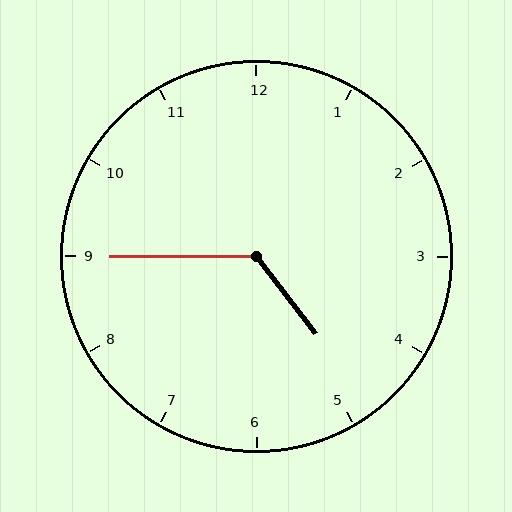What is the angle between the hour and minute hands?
Approximately 128 degrees.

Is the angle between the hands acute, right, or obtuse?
It is obtuse.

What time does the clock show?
4:45.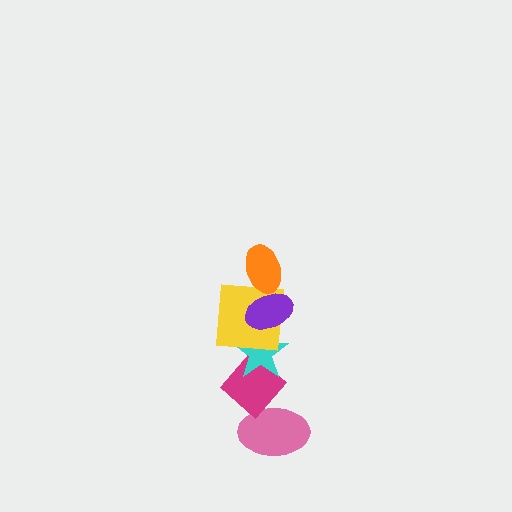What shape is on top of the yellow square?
The purple ellipse is on top of the yellow square.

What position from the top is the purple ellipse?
The purple ellipse is 2nd from the top.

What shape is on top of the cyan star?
The yellow square is on top of the cyan star.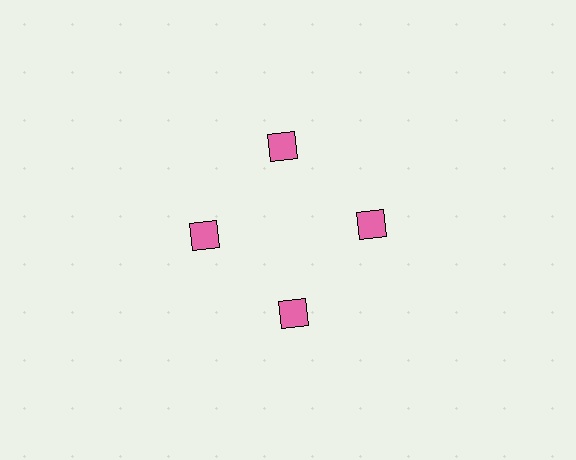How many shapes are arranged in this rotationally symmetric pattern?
There are 4 shapes, arranged in 4 groups of 1.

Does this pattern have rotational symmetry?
Yes, this pattern has 4-fold rotational symmetry. It looks the same after rotating 90 degrees around the center.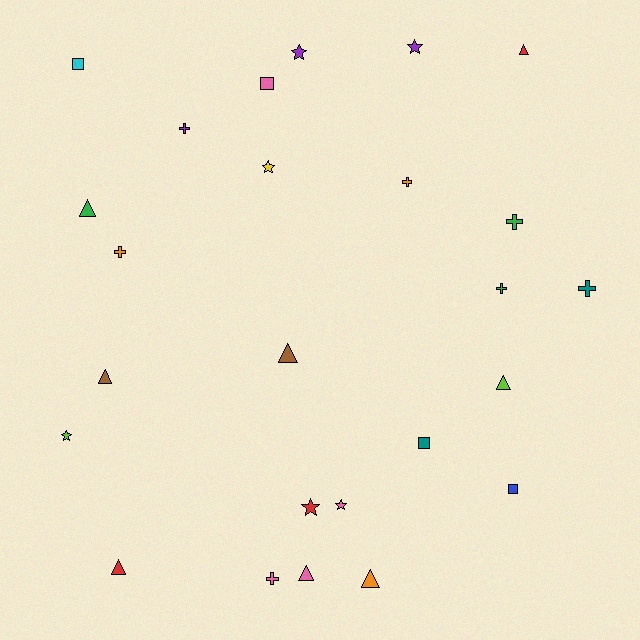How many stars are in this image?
There are 6 stars.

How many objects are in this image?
There are 25 objects.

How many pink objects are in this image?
There are 4 pink objects.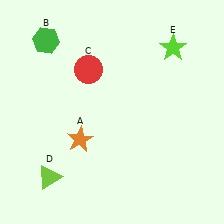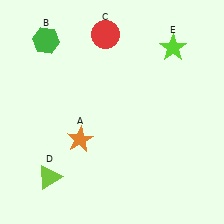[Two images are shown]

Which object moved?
The red circle (C) moved up.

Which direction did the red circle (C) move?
The red circle (C) moved up.